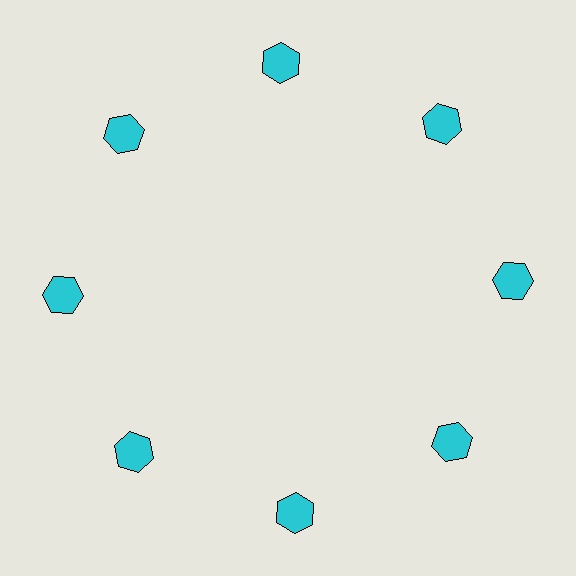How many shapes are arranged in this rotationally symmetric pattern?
There are 8 shapes, arranged in 8 groups of 1.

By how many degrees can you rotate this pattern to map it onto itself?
The pattern maps onto itself every 45 degrees of rotation.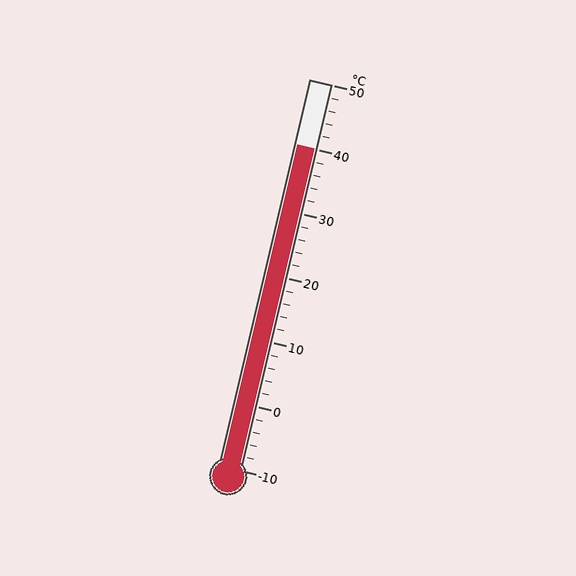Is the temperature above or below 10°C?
The temperature is above 10°C.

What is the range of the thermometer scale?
The thermometer scale ranges from -10°C to 50°C.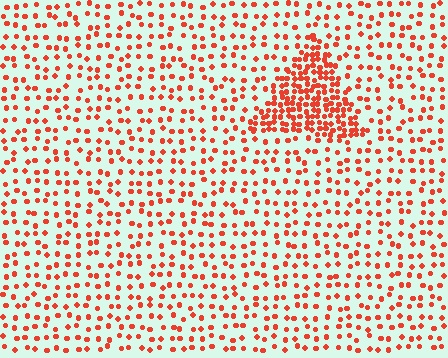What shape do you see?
I see a triangle.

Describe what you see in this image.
The image contains small red elements arranged at two different densities. A triangle-shaped region is visible where the elements are more densely packed than the surrounding area.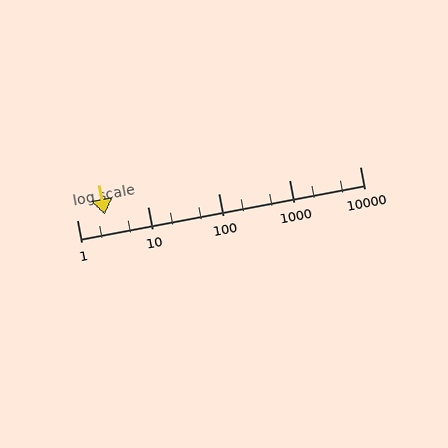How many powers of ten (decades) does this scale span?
The scale spans 4 decades, from 1 to 10000.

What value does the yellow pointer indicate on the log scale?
The pointer indicates approximately 2.5.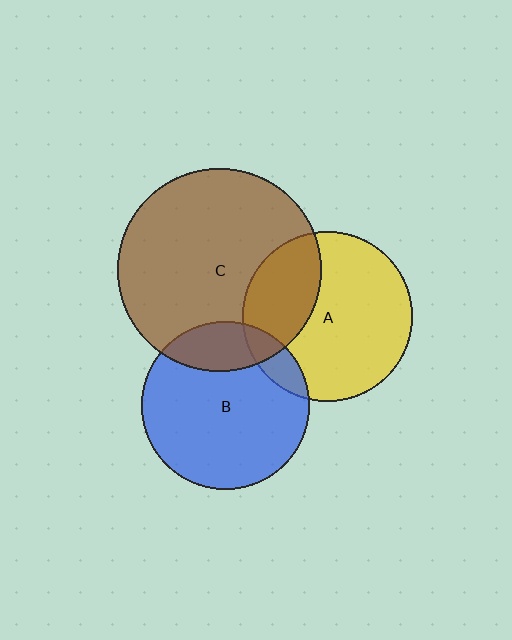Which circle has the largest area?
Circle C (brown).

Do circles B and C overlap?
Yes.